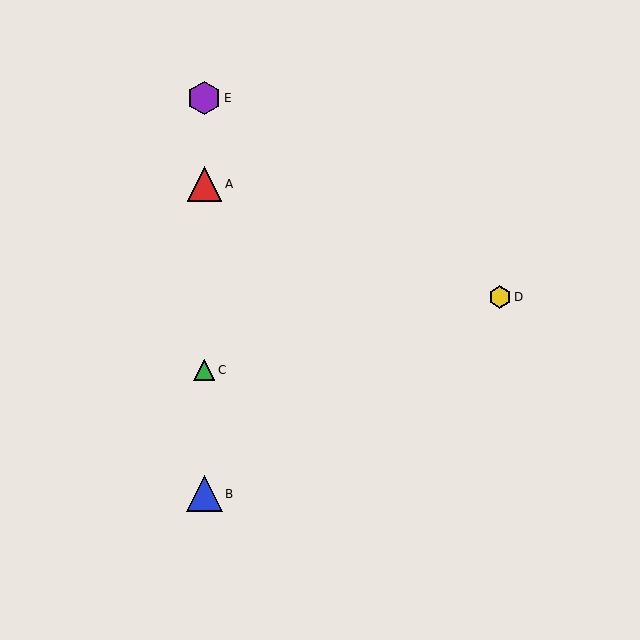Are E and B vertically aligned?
Yes, both are at x≈204.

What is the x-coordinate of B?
Object B is at x≈204.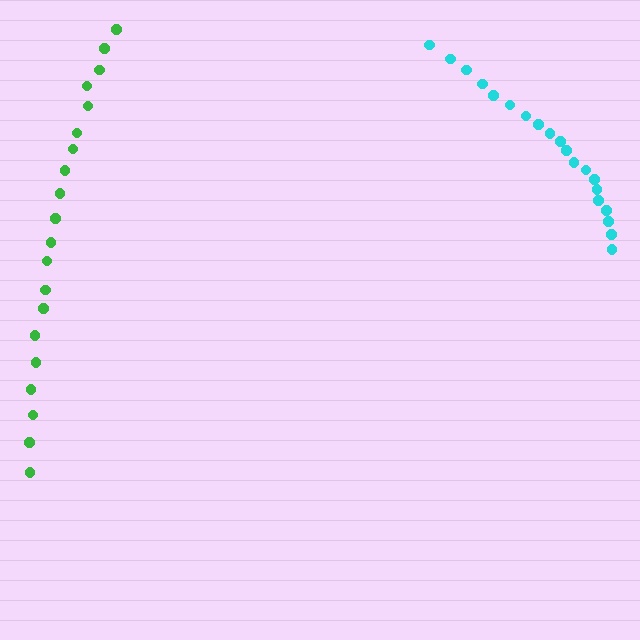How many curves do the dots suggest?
There are 2 distinct paths.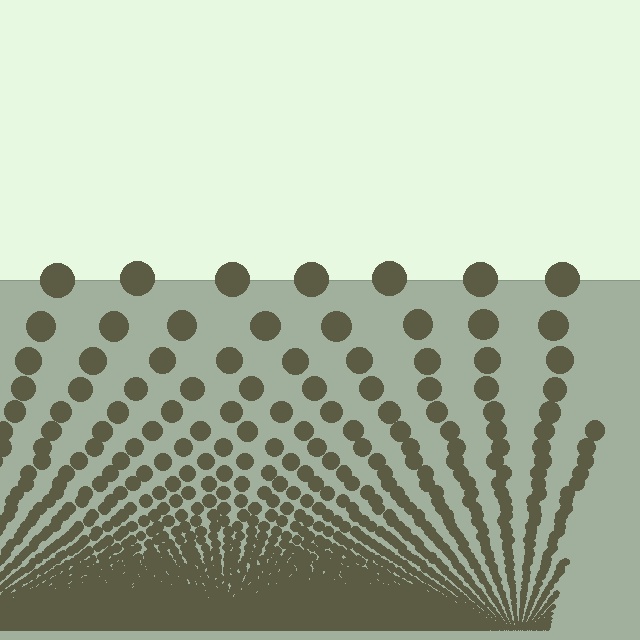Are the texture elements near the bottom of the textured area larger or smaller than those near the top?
Smaller. The gradient is inverted — elements near the bottom are smaller and denser.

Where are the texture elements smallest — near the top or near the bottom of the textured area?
Near the bottom.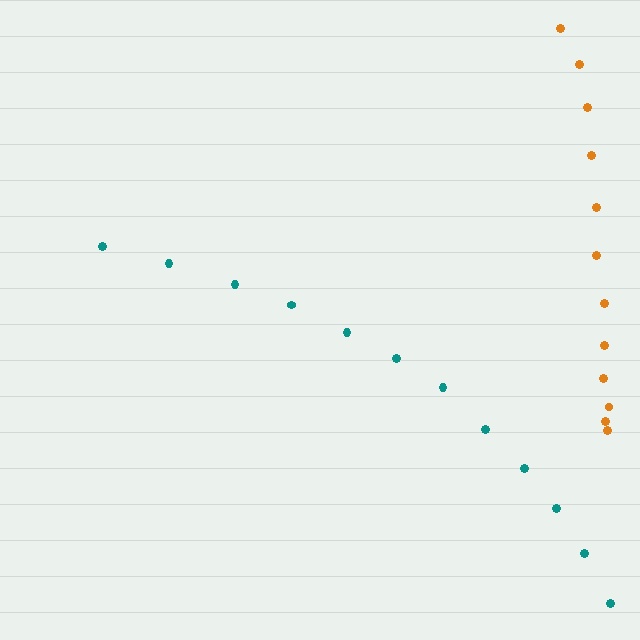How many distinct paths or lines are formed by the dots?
There are 2 distinct paths.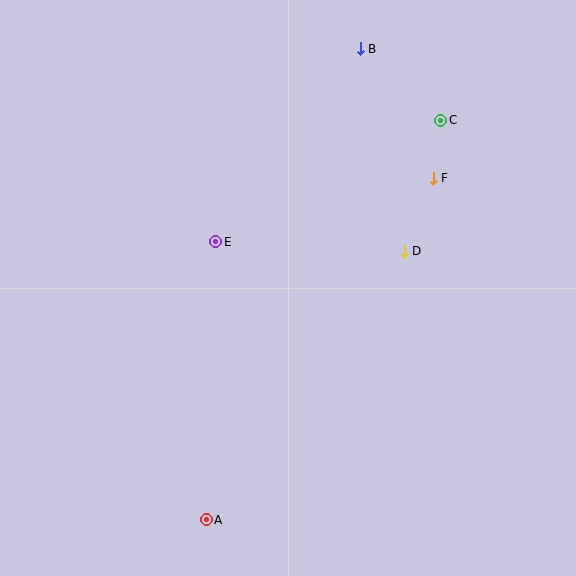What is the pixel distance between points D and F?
The distance between D and F is 79 pixels.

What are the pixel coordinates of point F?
Point F is at (433, 178).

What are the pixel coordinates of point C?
Point C is at (441, 120).